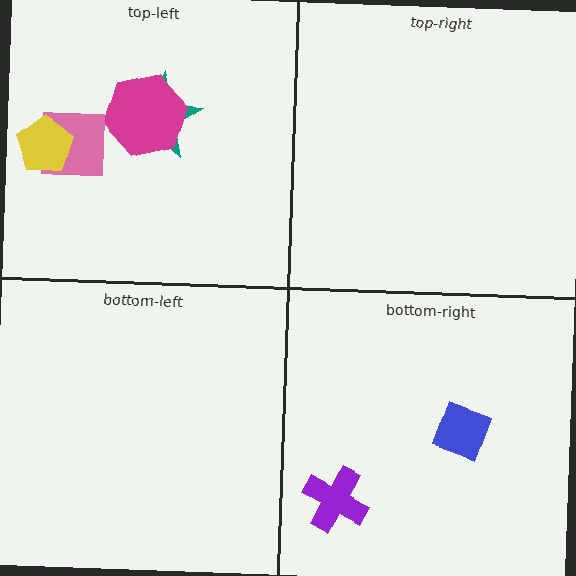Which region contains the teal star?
The top-left region.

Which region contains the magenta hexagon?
The top-left region.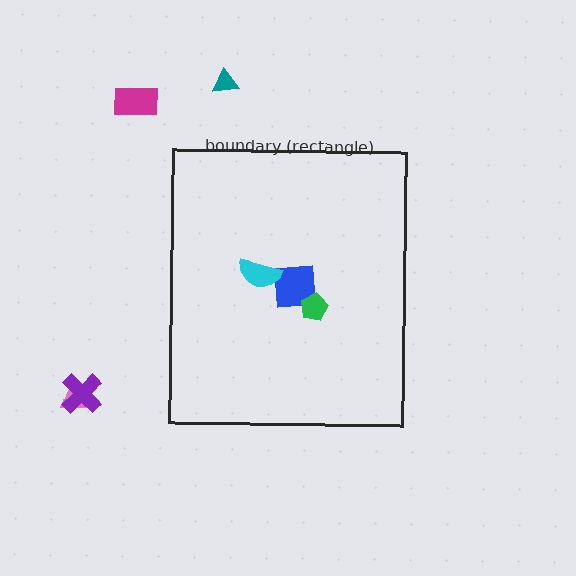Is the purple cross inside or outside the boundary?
Outside.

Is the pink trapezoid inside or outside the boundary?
Outside.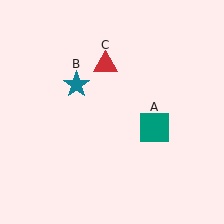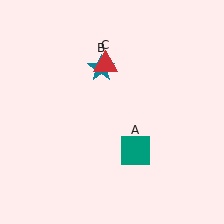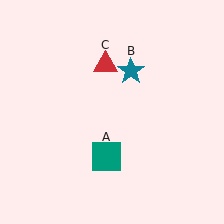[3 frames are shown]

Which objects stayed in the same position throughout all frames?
Red triangle (object C) remained stationary.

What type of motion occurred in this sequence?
The teal square (object A), teal star (object B) rotated clockwise around the center of the scene.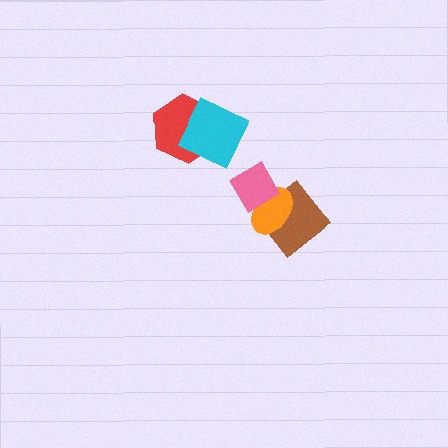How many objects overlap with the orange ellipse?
2 objects overlap with the orange ellipse.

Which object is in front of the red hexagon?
The cyan diamond is in front of the red hexagon.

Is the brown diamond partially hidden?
Yes, it is partially covered by another shape.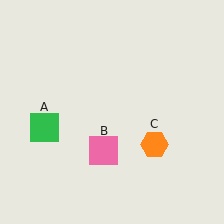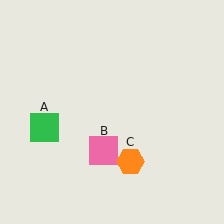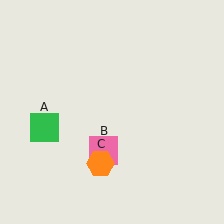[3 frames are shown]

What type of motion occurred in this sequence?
The orange hexagon (object C) rotated clockwise around the center of the scene.